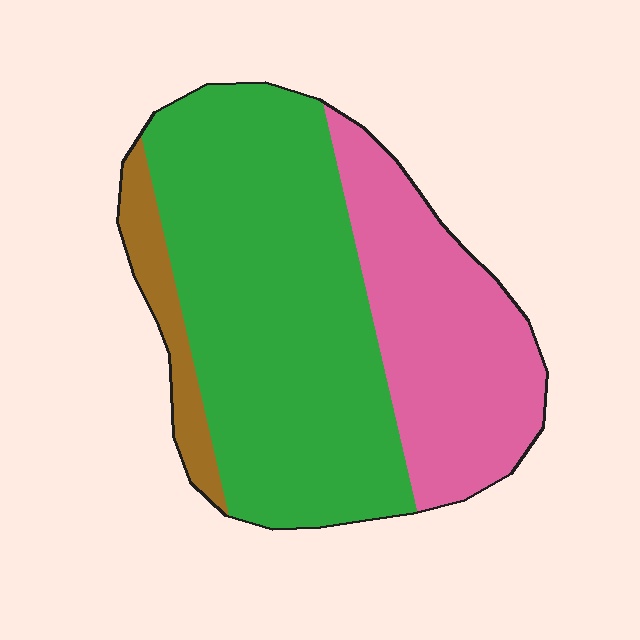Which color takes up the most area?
Green, at roughly 60%.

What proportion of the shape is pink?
Pink covers 32% of the shape.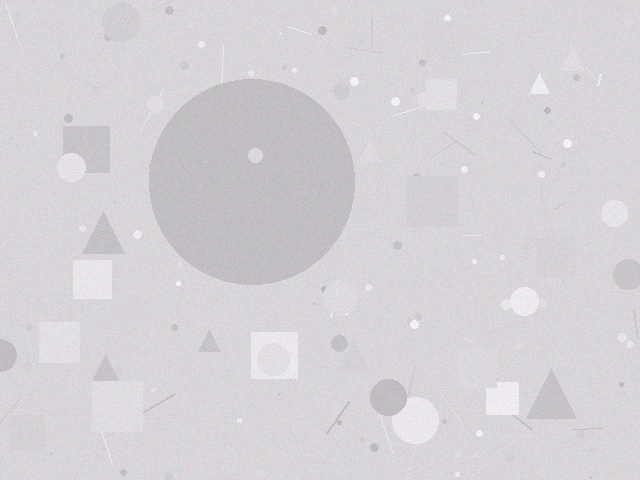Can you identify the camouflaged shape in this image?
The camouflaged shape is a circle.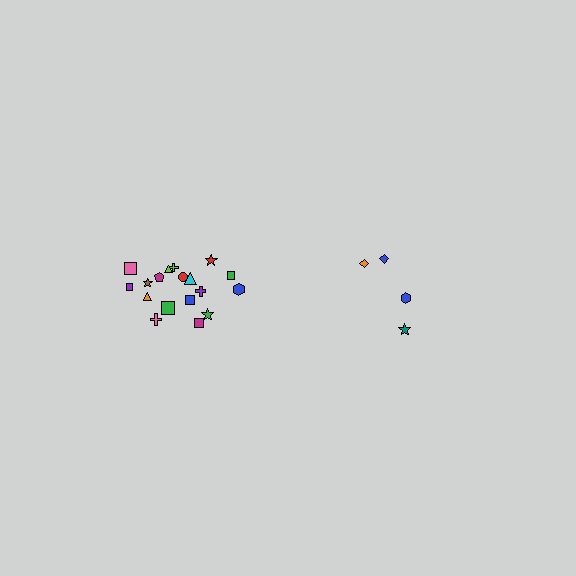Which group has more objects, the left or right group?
The left group.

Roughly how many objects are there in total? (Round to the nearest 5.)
Roughly 20 objects in total.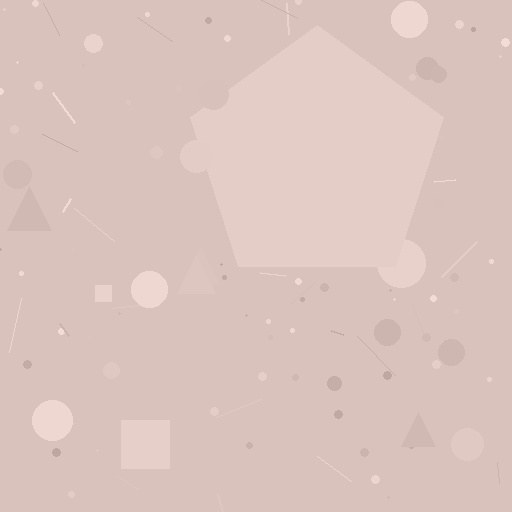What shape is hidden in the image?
A pentagon is hidden in the image.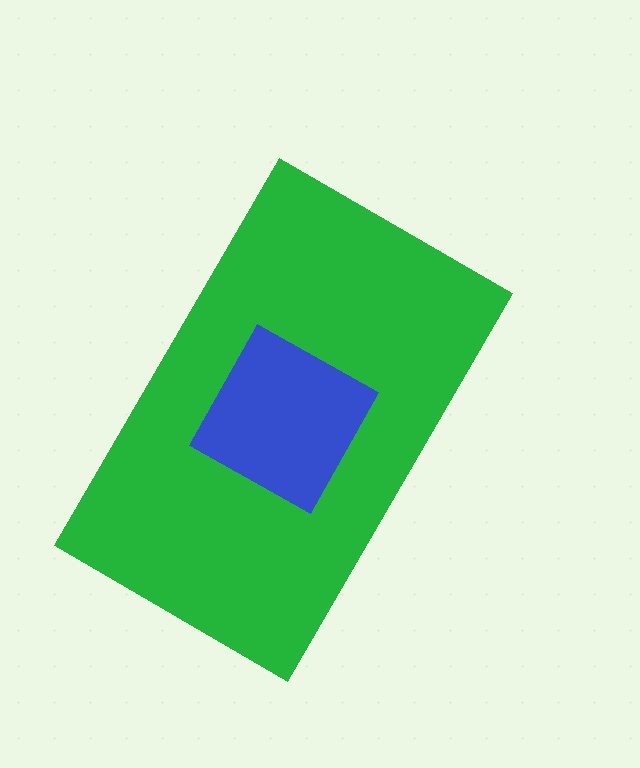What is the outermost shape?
The green rectangle.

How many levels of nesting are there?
2.